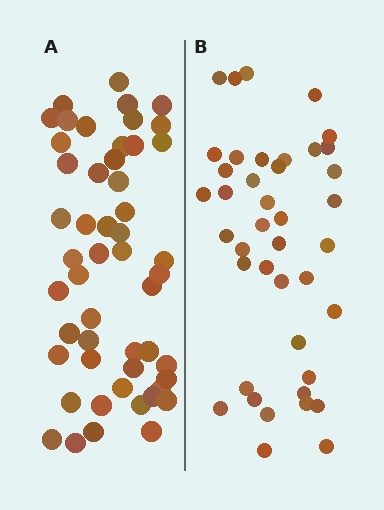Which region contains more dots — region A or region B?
Region A (the left region) has more dots.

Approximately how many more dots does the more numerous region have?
Region A has roughly 10 or so more dots than region B.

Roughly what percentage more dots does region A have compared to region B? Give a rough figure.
About 25% more.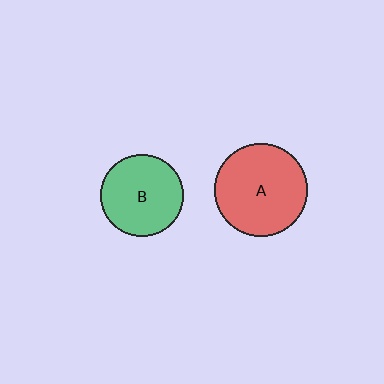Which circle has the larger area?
Circle A (red).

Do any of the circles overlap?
No, none of the circles overlap.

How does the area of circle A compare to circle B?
Approximately 1.3 times.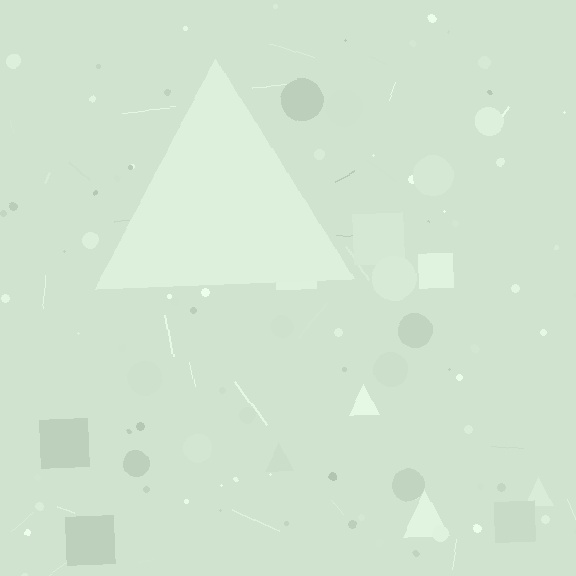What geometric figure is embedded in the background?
A triangle is embedded in the background.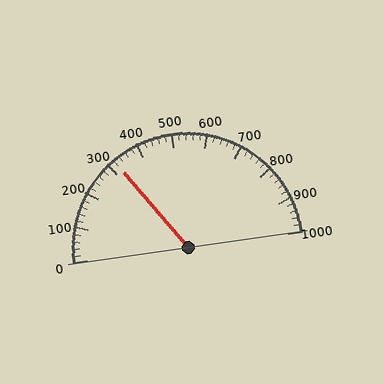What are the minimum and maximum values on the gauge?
The gauge ranges from 0 to 1000.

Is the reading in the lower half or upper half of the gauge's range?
The reading is in the lower half of the range (0 to 1000).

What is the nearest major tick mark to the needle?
The nearest major tick mark is 300.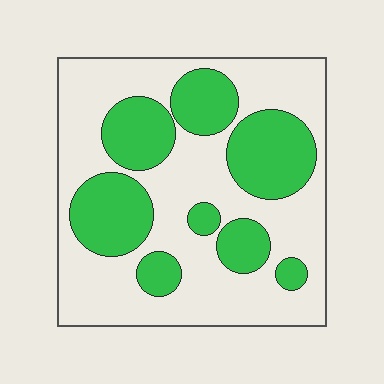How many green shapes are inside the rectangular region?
8.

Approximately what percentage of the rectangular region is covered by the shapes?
Approximately 35%.